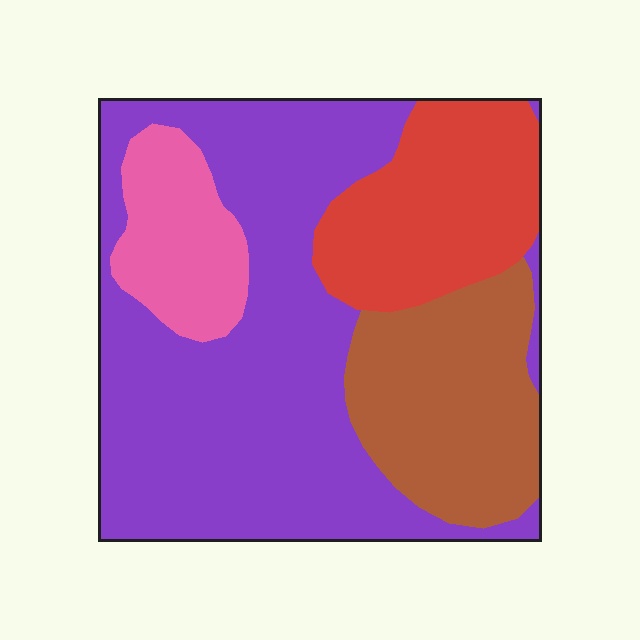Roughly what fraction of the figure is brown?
Brown takes up about one fifth (1/5) of the figure.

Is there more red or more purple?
Purple.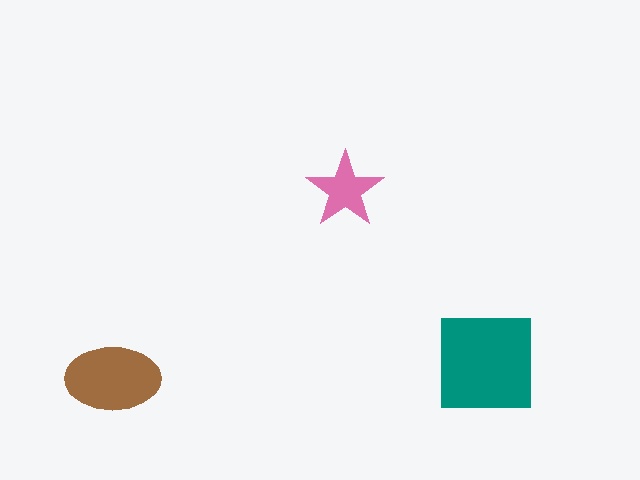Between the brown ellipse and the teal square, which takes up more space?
The teal square.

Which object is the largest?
The teal square.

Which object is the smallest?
The pink star.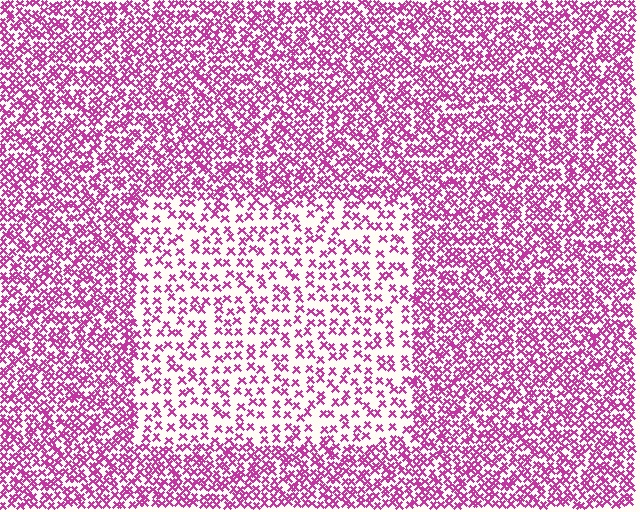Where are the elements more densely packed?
The elements are more densely packed outside the rectangle boundary.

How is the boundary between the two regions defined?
The boundary is defined by a change in element density (approximately 2.2x ratio). All elements are the same color, size, and shape.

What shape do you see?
I see a rectangle.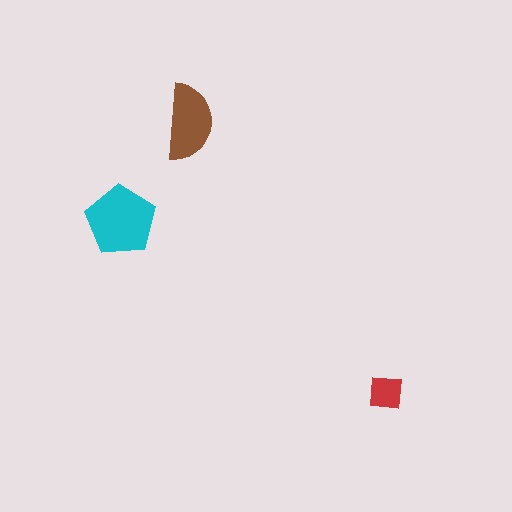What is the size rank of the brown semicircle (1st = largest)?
2nd.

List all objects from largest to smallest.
The cyan pentagon, the brown semicircle, the red square.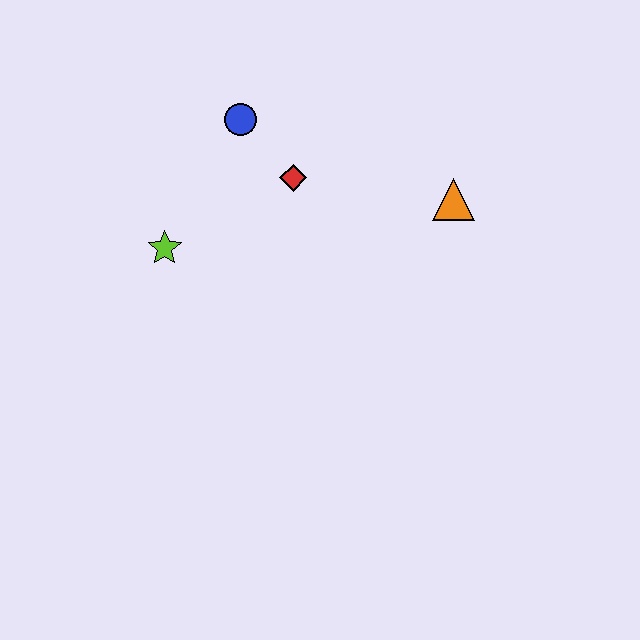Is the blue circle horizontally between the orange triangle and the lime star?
Yes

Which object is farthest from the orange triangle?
The lime star is farthest from the orange triangle.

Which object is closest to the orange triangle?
The red diamond is closest to the orange triangle.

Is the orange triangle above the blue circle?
No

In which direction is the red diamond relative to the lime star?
The red diamond is to the right of the lime star.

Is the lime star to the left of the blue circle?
Yes